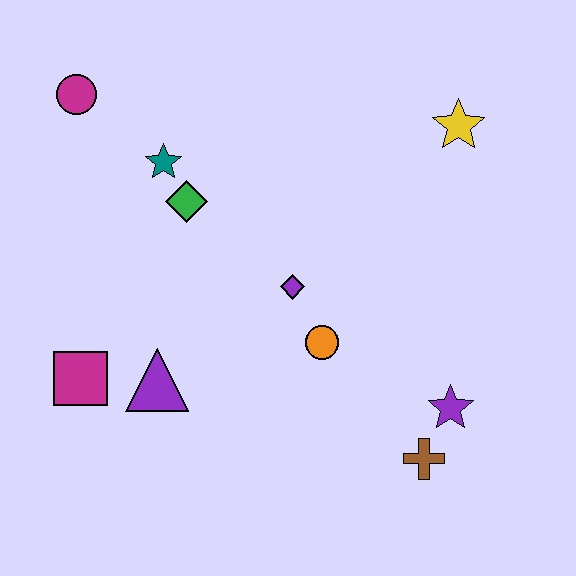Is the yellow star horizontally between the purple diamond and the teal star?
No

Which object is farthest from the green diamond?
The brown cross is farthest from the green diamond.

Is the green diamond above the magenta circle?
No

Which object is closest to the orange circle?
The purple diamond is closest to the orange circle.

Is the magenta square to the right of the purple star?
No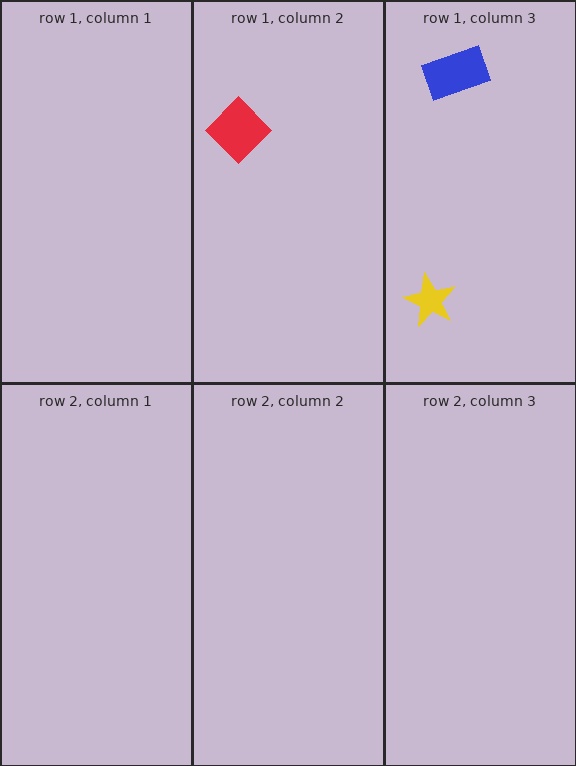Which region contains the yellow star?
The row 1, column 3 region.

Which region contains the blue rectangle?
The row 1, column 3 region.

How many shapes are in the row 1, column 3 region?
2.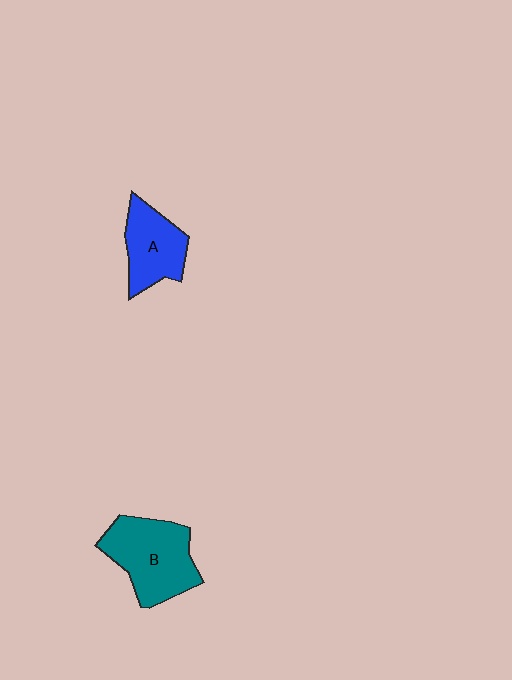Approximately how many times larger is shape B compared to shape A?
Approximately 1.4 times.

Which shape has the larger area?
Shape B (teal).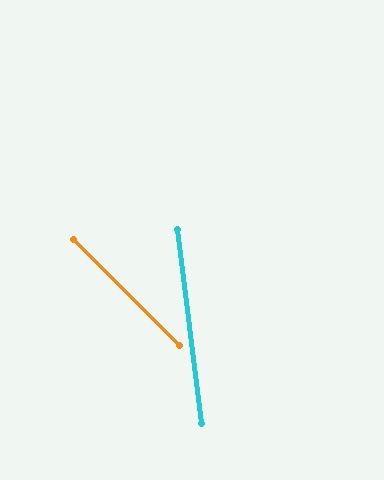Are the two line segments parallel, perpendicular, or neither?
Neither parallel nor perpendicular — they differ by about 37°.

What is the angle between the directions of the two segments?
Approximately 37 degrees.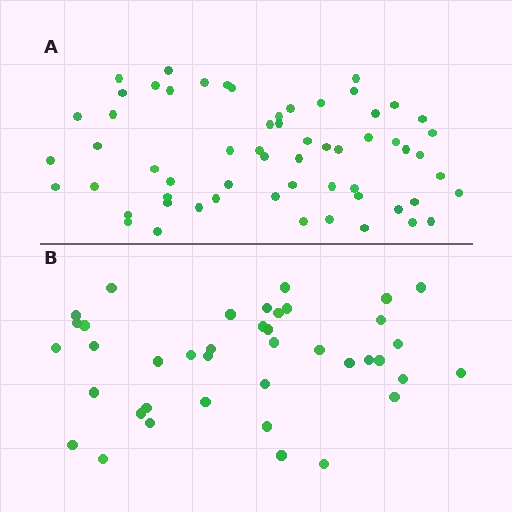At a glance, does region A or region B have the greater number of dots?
Region A (the top region) has more dots.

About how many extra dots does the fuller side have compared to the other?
Region A has approximately 20 more dots than region B.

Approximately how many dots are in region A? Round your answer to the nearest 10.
About 60 dots.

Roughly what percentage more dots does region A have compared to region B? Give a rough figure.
About 50% more.